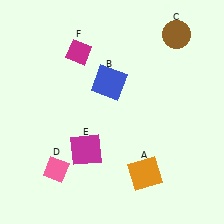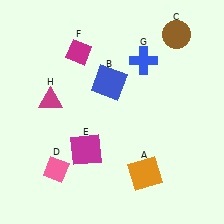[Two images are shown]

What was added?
A blue cross (G), a magenta triangle (H) were added in Image 2.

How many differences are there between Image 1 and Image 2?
There are 2 differences between the two images.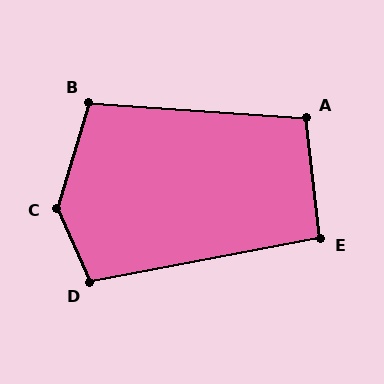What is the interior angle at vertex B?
Approximately 103 degrees (obtuse).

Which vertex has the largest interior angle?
C, at approximately 139 degrees.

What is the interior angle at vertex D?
Approximately 103 degrees (obtuse).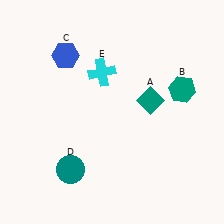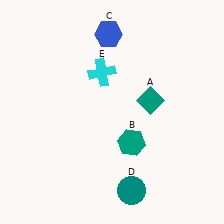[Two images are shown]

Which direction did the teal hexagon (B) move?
The teal hexagon (B) moved down.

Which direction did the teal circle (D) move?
The teal circle (D) moved right.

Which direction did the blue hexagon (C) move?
The blue hexagon (C) moved right.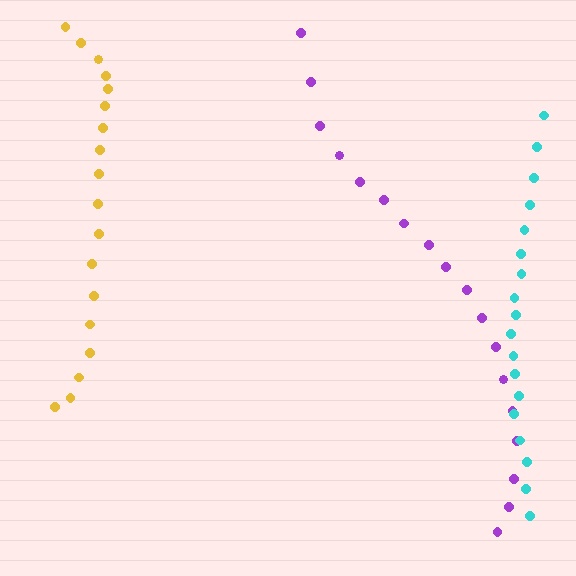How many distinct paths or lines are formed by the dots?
There are 3 distinct paths.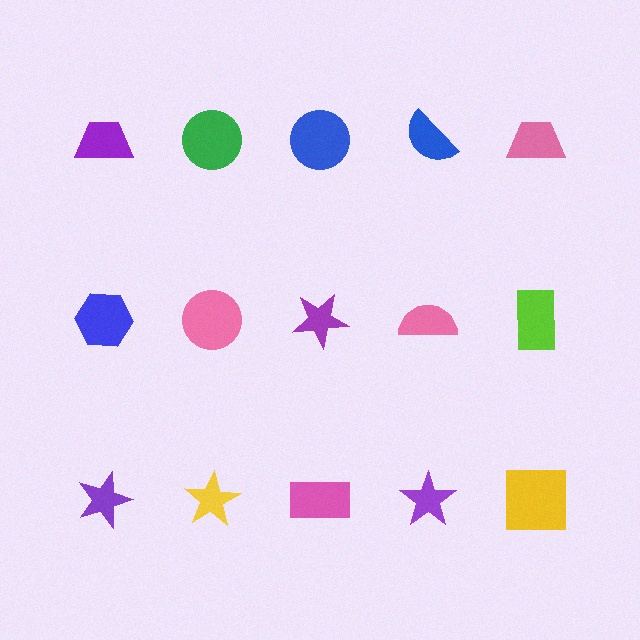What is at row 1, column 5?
A pink trapezoid.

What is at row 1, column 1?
A purple trapezoid.